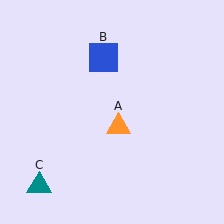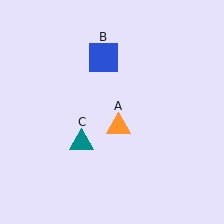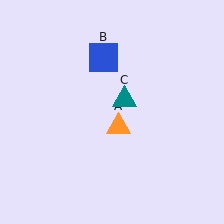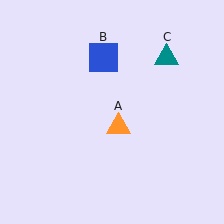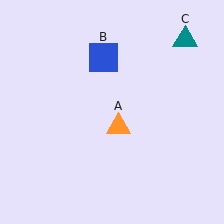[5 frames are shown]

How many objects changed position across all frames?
1 object changed position: teal triangle (object C).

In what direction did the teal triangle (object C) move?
The teal triangle (object C) moved up and to the right.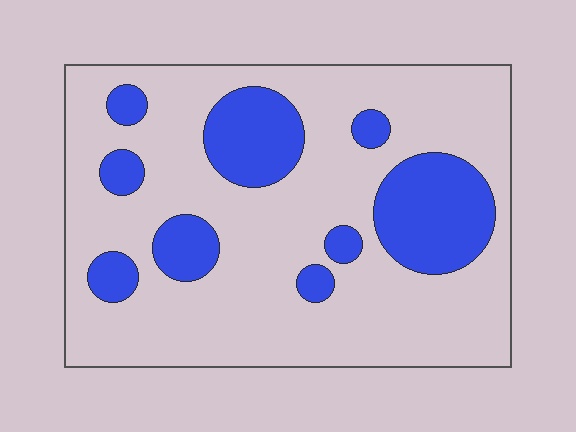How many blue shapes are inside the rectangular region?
9.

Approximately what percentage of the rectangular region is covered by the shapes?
Approximately 25%.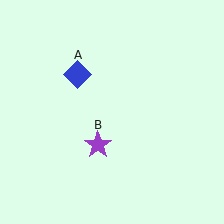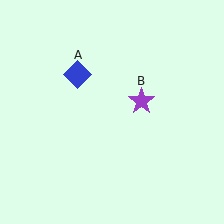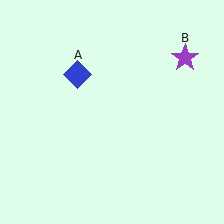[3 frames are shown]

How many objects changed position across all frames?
1 object changed position: purple star (object B).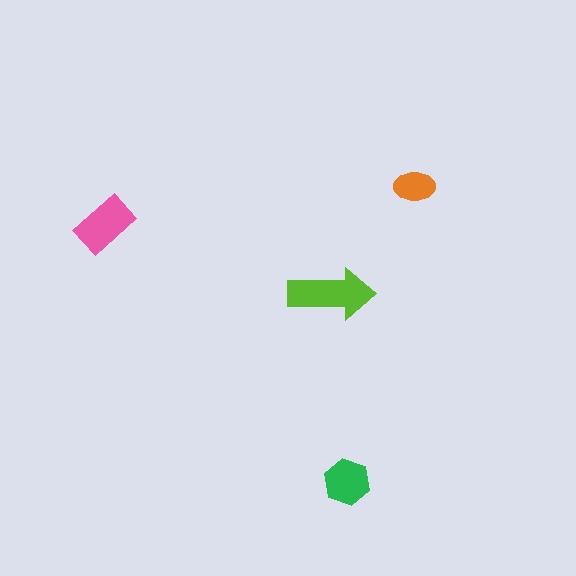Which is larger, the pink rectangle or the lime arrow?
The lime arrow.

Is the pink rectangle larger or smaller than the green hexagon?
Larger.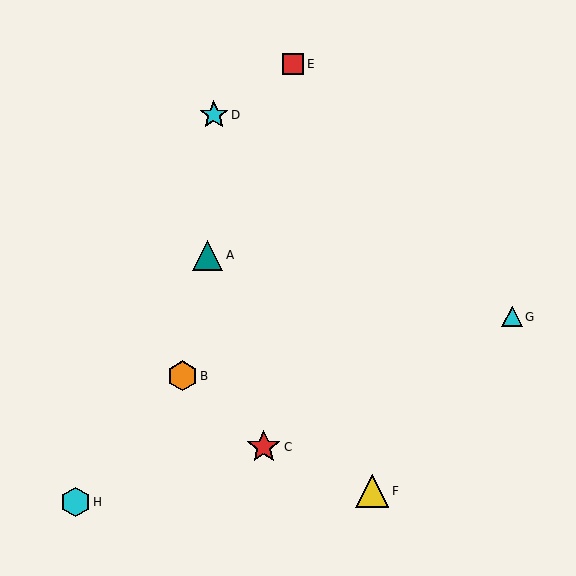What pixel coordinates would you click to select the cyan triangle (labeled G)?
Click at (512, 317) to select the cyan triangle G.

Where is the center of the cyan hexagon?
The center of the cyan hexagon is at (75, 502).